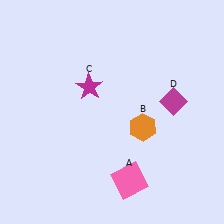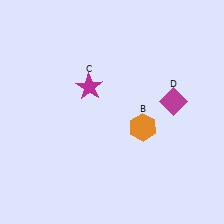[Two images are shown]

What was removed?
The pink square (A) was removed in Image 2.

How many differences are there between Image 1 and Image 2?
There is 1 difference between the two images.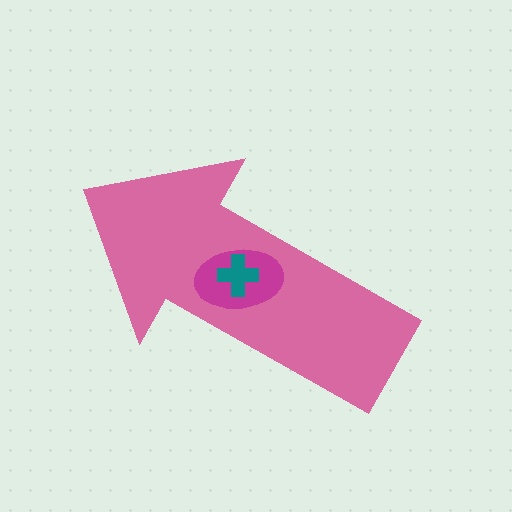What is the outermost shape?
The pink arrow.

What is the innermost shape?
The teal cross.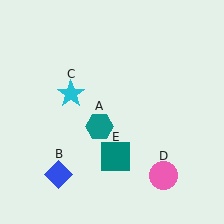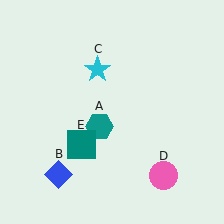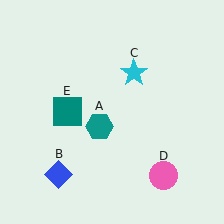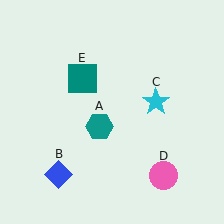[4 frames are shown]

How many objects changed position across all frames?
2 objects changed position: cyan star (object C), teal square (object E).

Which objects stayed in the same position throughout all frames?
Teal hexagon (object A) and blue diamond (object B) and pink circle (object D) remained stationary.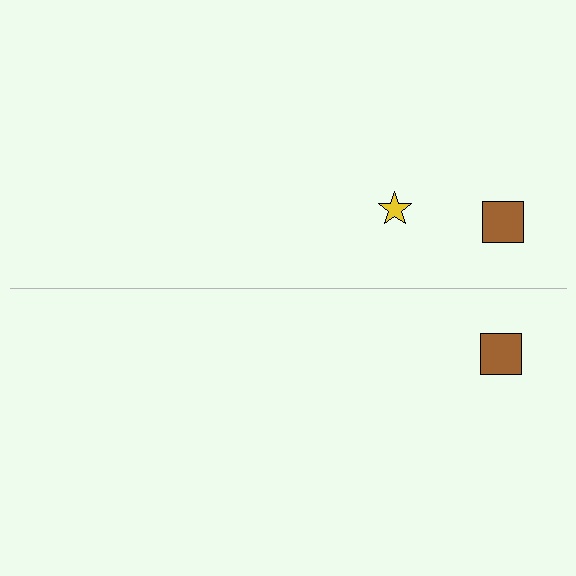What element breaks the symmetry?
A yellow star is missing from the bottom side.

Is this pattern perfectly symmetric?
No, the pattern is not perfectly symmetric. A yellow star is missing from the bottom side.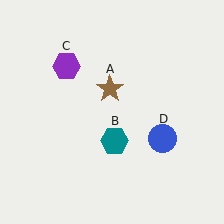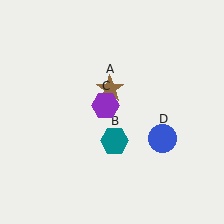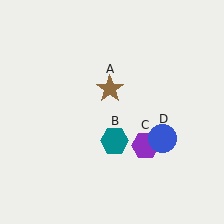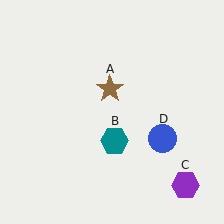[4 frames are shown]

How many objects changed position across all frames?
1 object changed position: purple hexagon (object C).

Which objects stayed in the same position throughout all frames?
Brown star (object A) and teal hexagon (object B) and blue circle (object D) remained stationary.